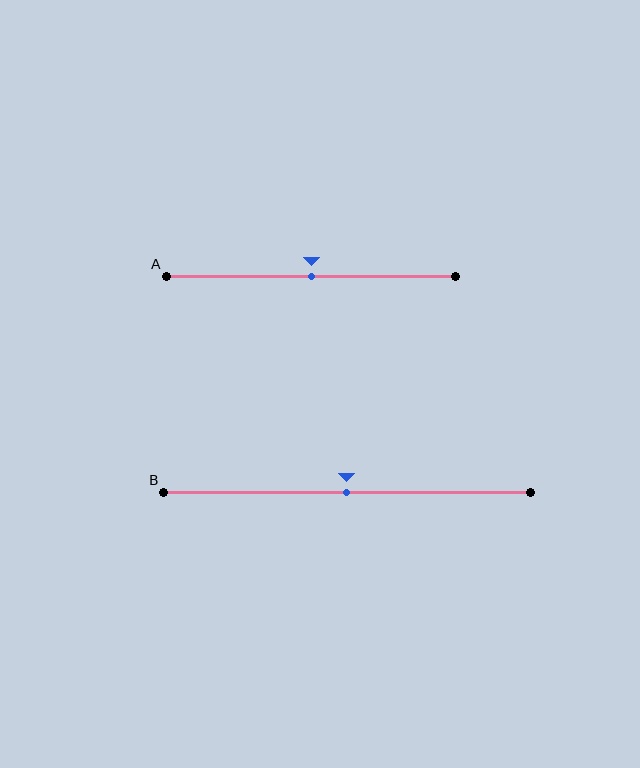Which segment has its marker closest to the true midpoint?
Segment A has its marker closest to the true midpoint.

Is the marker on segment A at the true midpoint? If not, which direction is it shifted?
Yes, the marker on segment A is at the true midpoint.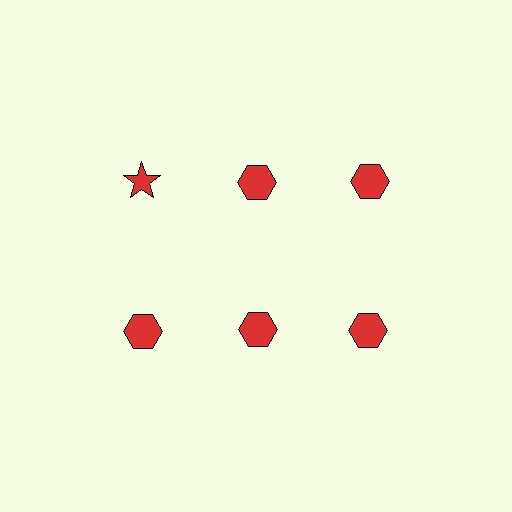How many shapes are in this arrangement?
There are 6 shapes arranged in a grid pattern.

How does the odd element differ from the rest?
It has a different shape: star instead of hexagon.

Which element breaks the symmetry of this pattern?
The red star in the top row, leftmost column breaks the symmetry. All other shapes are red hexagons.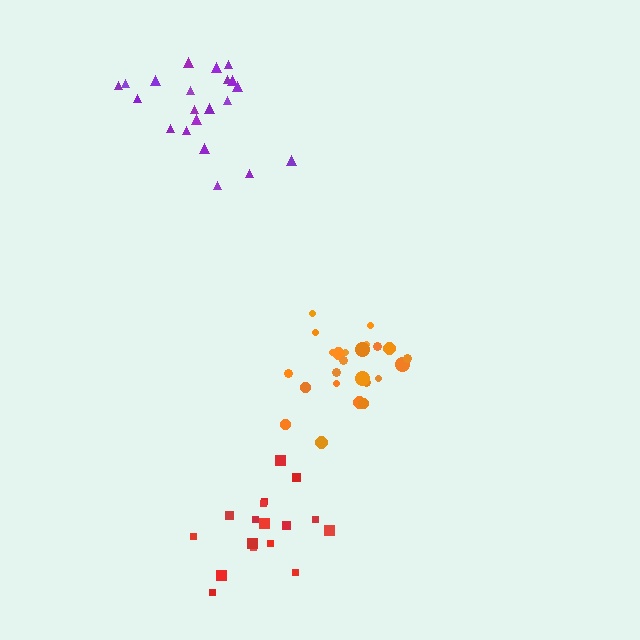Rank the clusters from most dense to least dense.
orange, red, purple.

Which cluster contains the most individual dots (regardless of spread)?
Orange (24).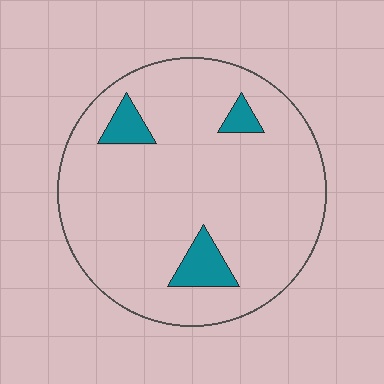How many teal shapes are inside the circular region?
3.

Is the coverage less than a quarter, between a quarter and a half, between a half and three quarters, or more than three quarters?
Less than a quarter.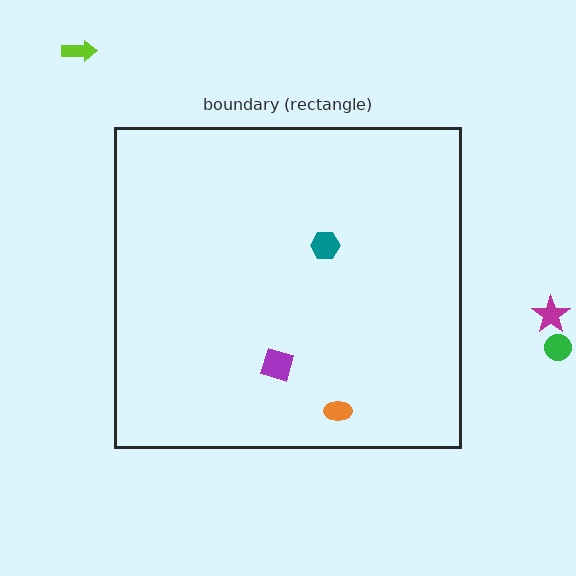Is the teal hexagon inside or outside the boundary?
Inside.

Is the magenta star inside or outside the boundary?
Outside.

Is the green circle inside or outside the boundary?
Outside.